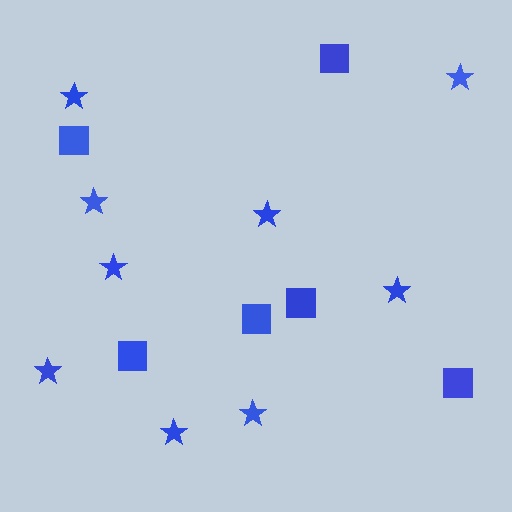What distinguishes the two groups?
There are 2 groups: one group of squares (6) and one group of stars (9).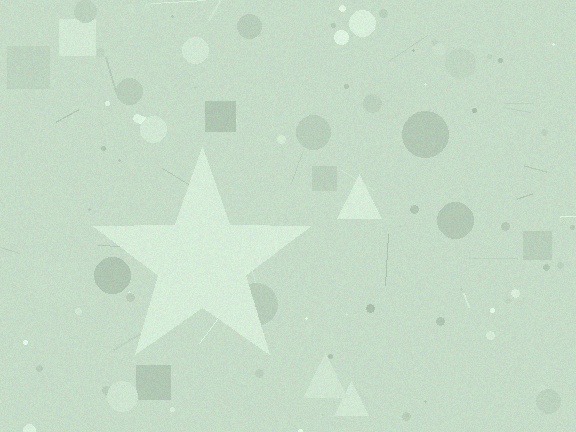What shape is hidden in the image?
A star is hidden in the image.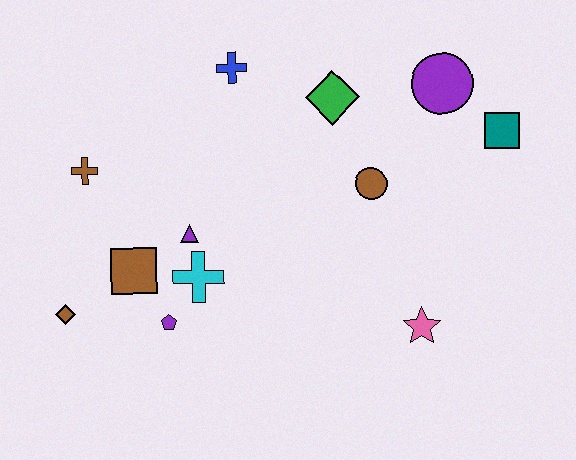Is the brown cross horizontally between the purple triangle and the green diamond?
No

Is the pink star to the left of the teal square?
Yes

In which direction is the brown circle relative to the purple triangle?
The brown circle is to the right of the purple triangle.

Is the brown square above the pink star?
Yes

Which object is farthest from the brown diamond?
The teal square is farthest from the brown diamond.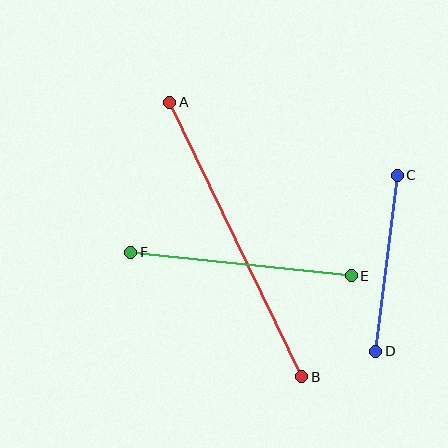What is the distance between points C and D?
The distance is approximately 177 pixels.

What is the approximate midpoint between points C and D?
The midpoint is at approximately (386, 263) pixels.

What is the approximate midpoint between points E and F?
The midpoint is at approximately (241, 264) pixels.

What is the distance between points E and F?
The distance is approximately 222 pixels.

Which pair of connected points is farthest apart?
Points A and B are farthest apart.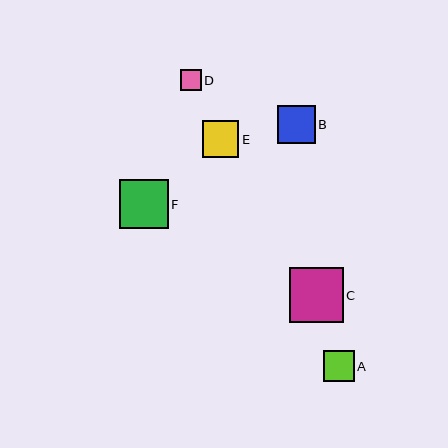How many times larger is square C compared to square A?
Square C is approximately 1.7 times the size of square A.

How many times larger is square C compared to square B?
Square C is approximately 1.4 times the size of square B.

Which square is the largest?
Square C is the largest with a size of approximately 54 pixels.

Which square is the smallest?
Square D is the smallest with a size of approximately 21 pixels.